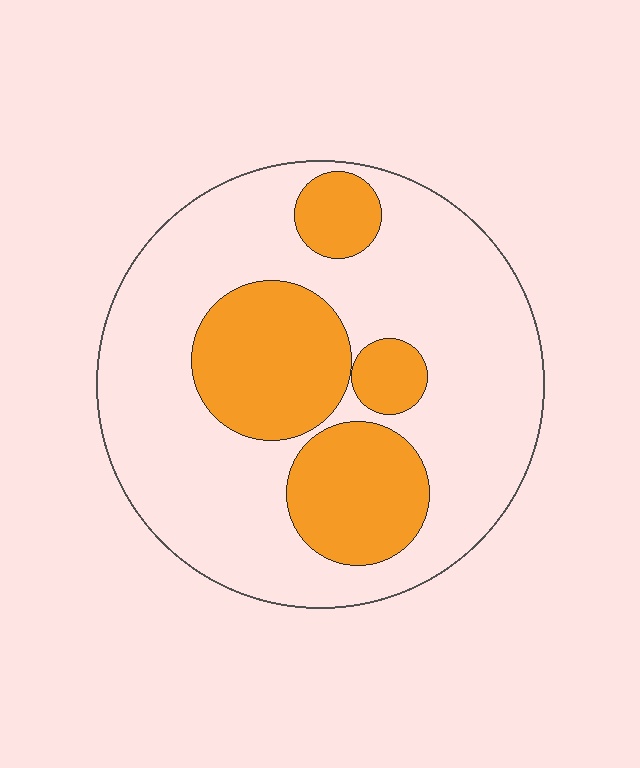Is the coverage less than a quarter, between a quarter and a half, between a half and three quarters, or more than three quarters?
Between a quarter and a half.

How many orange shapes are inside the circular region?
4.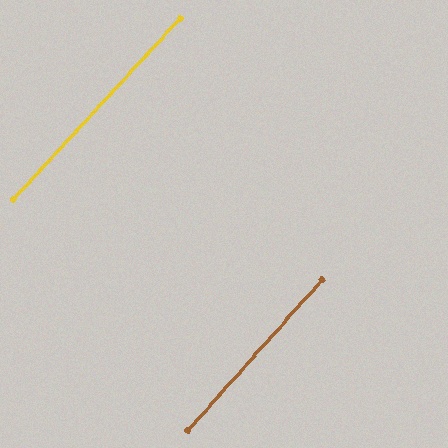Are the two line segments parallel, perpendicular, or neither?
Parallel — their directions differ by only 0.8°.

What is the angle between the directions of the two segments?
Approximately 1 degree.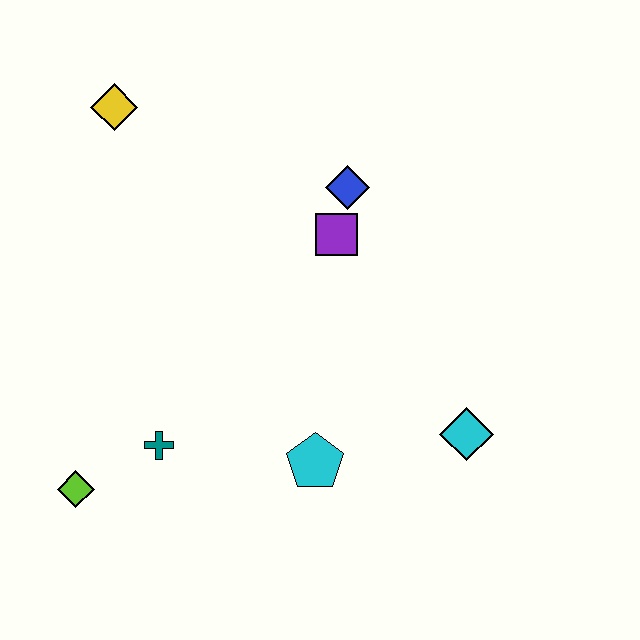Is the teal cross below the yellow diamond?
Yes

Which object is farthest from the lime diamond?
The blue diamond is farthest from the lime diamond.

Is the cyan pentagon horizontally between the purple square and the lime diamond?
Yes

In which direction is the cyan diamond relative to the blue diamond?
The cyan diamond is below the blue diamond.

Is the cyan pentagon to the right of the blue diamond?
No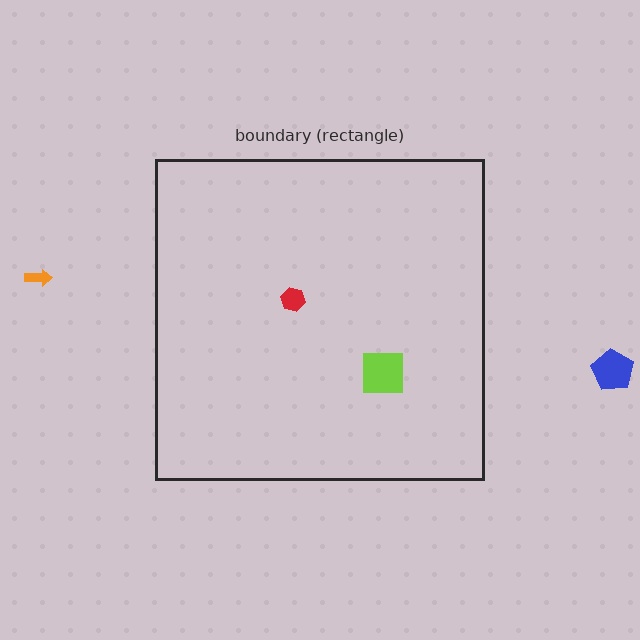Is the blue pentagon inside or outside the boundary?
Outside.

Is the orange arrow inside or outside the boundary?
Outside.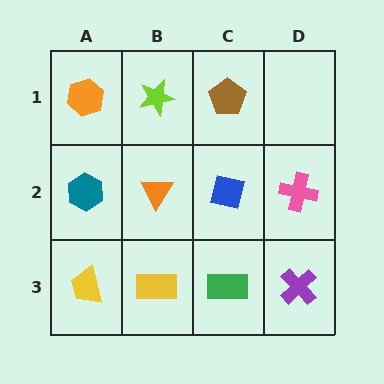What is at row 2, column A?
A teal hexagon.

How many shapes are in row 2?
4 shapes.